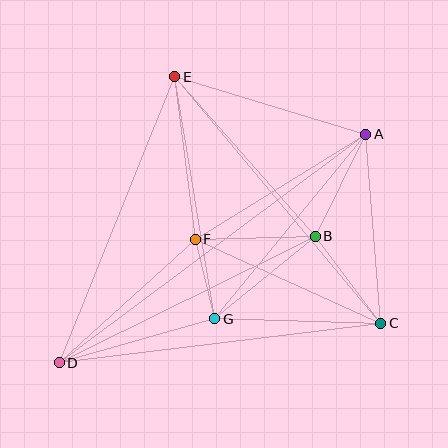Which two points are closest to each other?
Points F and G are closest to each other.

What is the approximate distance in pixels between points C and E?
The distance between C and E is approximately 321 pixels.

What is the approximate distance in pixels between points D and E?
The distance between D and E is approximately 308 pixels.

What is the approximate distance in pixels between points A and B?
The distance between A and B is approximately 114 pixels.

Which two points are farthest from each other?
Points A and D are farthest from each other.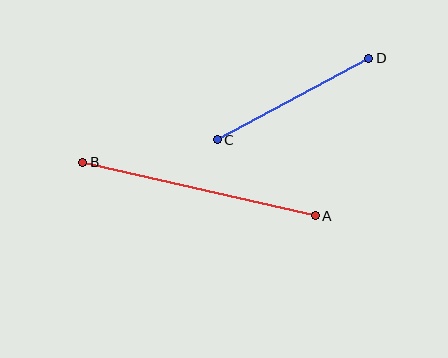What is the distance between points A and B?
The distance is approximately 239 pixels.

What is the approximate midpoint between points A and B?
The midpoint is at approximately (199, 189) pixels.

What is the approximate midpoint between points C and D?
The midpoint is at approximately (293, 99) pixels.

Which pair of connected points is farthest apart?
Points A and B are farthest apart.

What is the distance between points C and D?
The distance is approximately 172 pixels.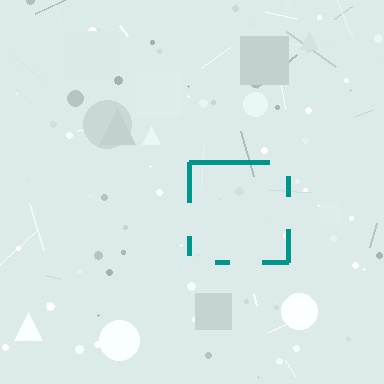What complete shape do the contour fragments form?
The contour fragments form a square.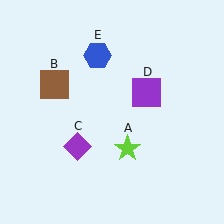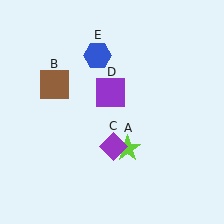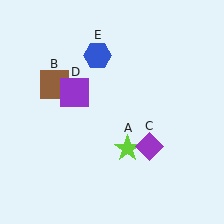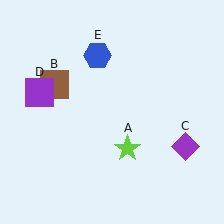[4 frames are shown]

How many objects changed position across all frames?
2 objects changed position: purple diamond (object C), purple square (object D).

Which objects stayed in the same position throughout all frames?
Lime star (object A) and brown square (object B) and blue hexagon (object E) remained stationary.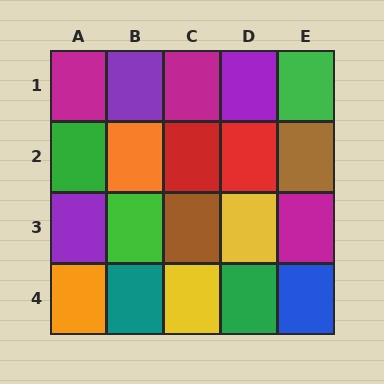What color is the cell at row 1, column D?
Purple.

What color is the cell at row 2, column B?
Orange.